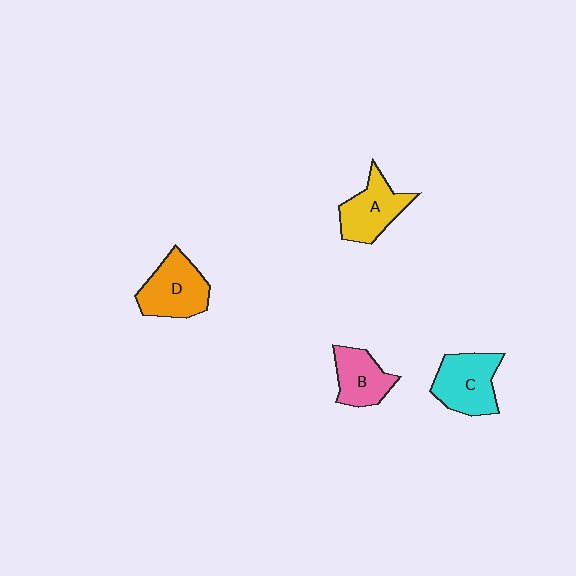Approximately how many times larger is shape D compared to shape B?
Approximately 1.3 times.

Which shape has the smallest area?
Shape B (pink).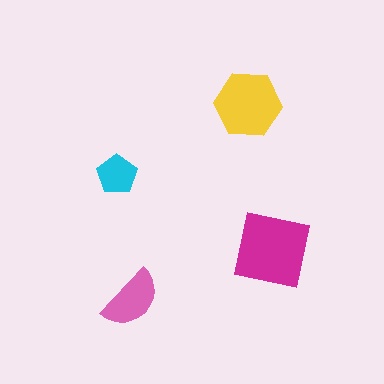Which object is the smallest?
The cyan pentagon.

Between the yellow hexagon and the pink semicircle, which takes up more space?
The yellow hexagon.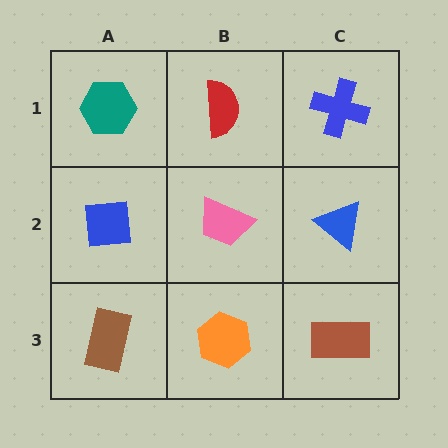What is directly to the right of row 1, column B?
A blue cross.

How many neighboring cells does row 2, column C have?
3.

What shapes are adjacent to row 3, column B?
A pink trapezoid (row 2, column B), a brown rectangle (row 3, column A), a brown rectangle (row 3, column C).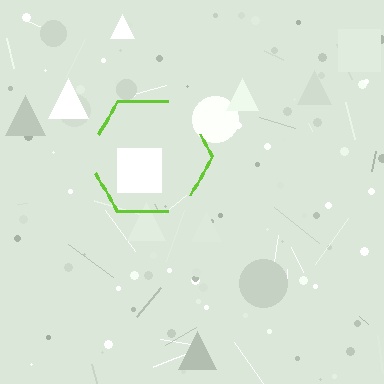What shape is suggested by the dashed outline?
The dashed outline suggests a hexagon.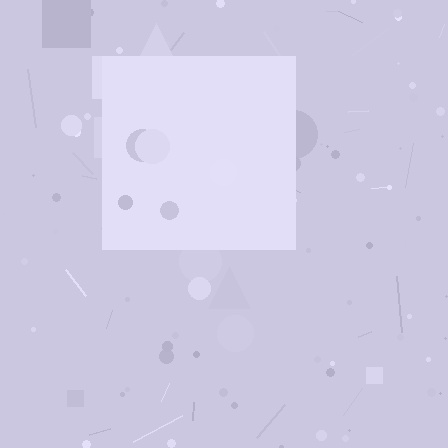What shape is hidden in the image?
A square is hidden in the image.